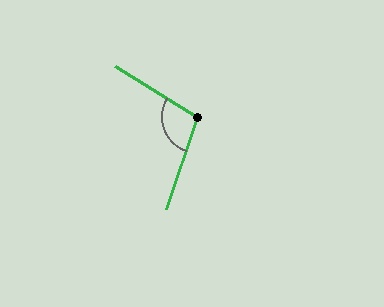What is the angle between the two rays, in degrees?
Approximately 103 degrees.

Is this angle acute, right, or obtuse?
It is obtuse.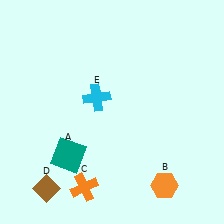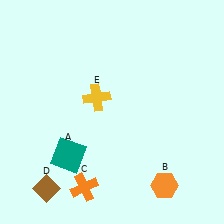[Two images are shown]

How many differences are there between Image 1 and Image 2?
There is 1 difference between the two images.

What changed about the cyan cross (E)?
In Image 1, E is cyan. In Image 2, it changed to yellow.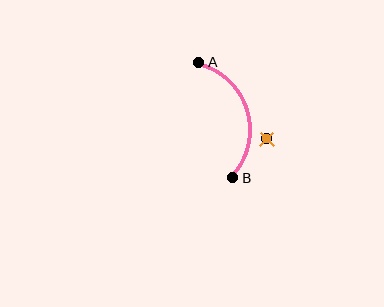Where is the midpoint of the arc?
The arc midpoint is the point on the curve farthest from the straight line joining A and B. It sits to the right of that line.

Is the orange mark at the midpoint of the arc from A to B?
No — the orange mark does not lie on the arc at all. It sits slightly outside the curve.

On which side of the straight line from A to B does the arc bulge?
The arc bulges to the right of the straight line connecting A and B.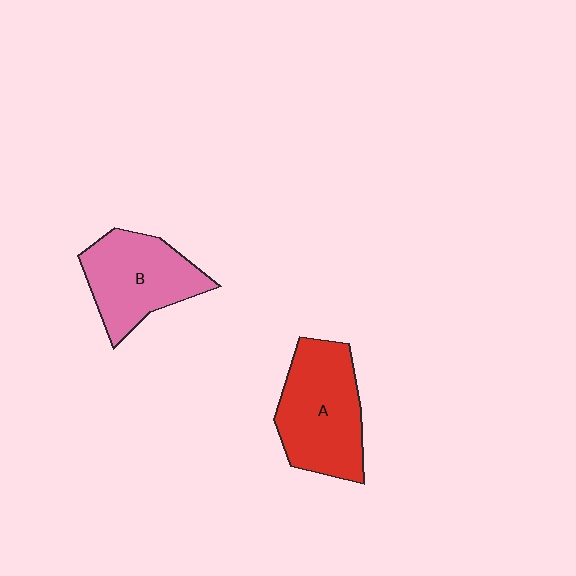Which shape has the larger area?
Shape A (red).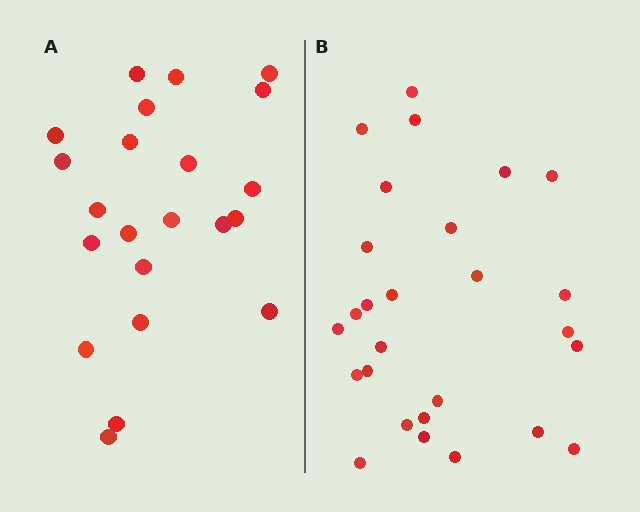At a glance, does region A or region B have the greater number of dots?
Region B (the right region) has more dots.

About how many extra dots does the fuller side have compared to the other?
Region B has about 5 more dots than region A.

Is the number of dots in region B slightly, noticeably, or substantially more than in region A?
Region B has only slightly more — the two regions are fairly close. The ratio is roughly 1.2 to 1.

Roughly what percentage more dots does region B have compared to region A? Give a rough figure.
About 25% more.